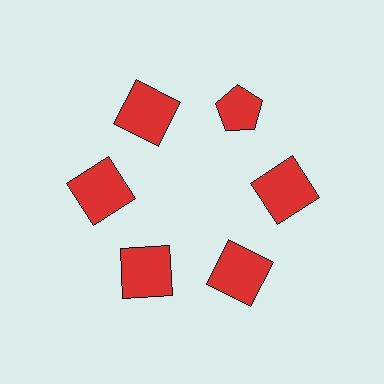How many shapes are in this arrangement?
There are 6 shapes arranged in a ring pattern.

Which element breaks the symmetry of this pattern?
The red pentagon at roughly the 1 o'clock position breaks the symmetry. All other shapes are red squares.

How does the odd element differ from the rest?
It has a different shape: pentagon instead of square.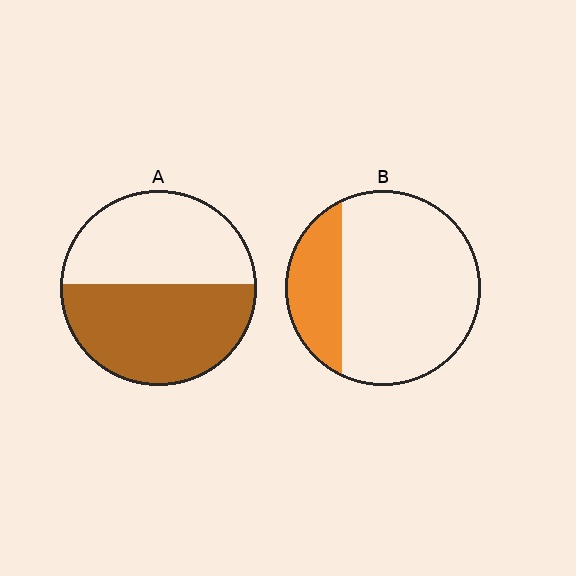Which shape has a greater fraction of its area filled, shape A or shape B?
Shape A.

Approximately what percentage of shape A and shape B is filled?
A is approximately 55% and B is approximately 25%.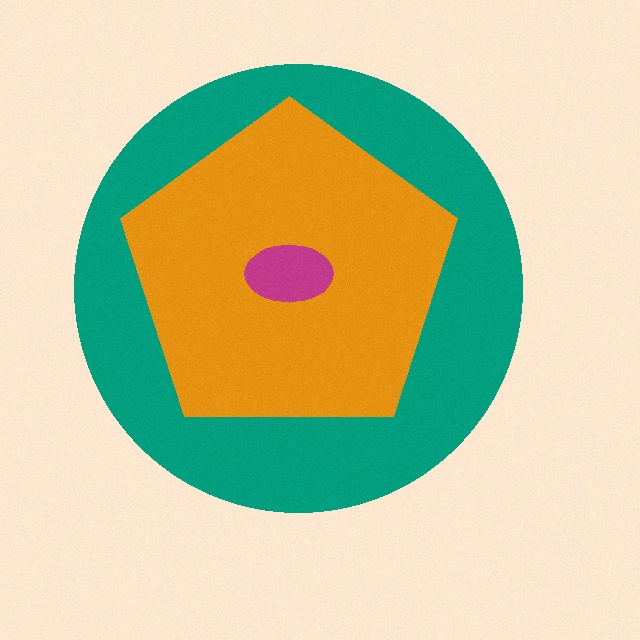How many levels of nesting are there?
3.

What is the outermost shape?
The teal circle.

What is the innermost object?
The magenta ellipse.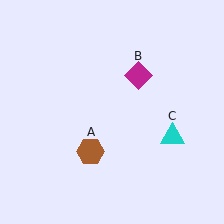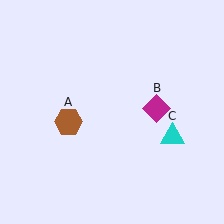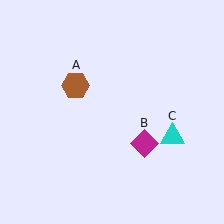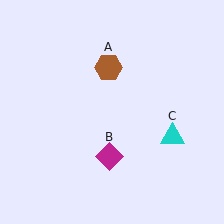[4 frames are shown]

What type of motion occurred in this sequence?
The brown hexagon (object A), magenta diamond (object B) rotated clockwise around the center of the scene.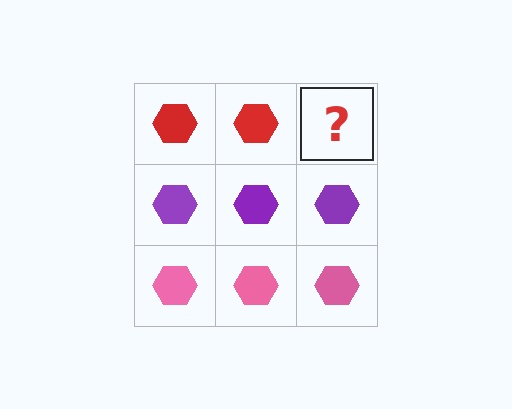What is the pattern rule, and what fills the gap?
The rule is that each row has a consistent color. The gap should be filled with a red hexagon.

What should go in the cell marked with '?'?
The missing cell should contain a red hexagon.